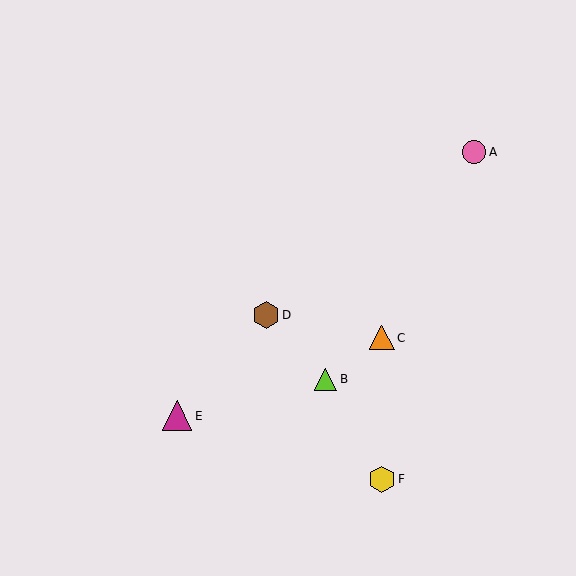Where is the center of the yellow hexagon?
The center of the yellow hexagon is at (382, 479).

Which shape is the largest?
The magenta triangle (labeled E) is the largest.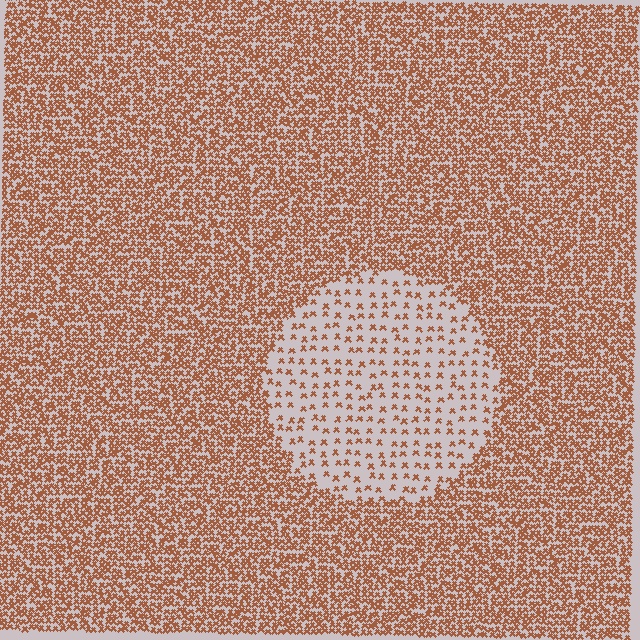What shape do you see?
I see a circle.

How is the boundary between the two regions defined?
The boundary is defined by a change in element density (approximately 3.2x ratio). All elements are the same color, size, and shape.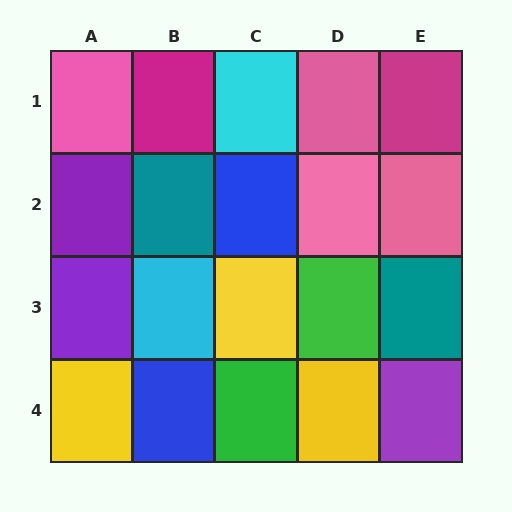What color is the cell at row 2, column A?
Purple.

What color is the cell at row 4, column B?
Blue.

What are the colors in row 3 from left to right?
Purple, cyan, yellow, green, teal.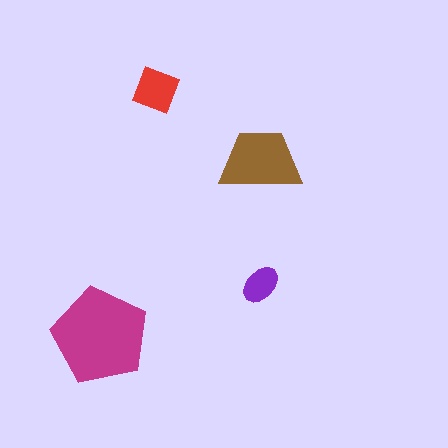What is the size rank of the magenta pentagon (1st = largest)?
1st.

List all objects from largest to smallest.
The magenta pentagon, the brown trapezoid, the red diamond, the purple ellipse.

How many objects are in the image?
There are 4 objects in the image.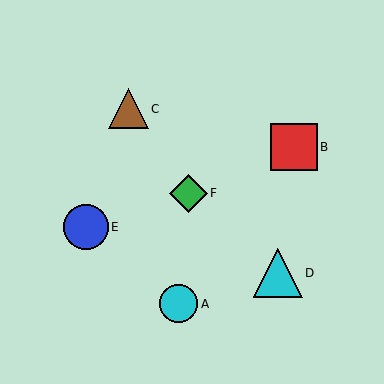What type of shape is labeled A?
Shape A is a cyan circle.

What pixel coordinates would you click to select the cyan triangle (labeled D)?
Click at (278, 273) to select the cyan triangle D.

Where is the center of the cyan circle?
The center of the cyan circle is at (178, 304).